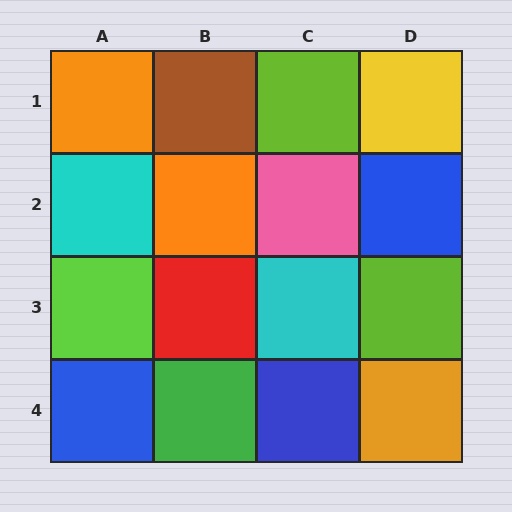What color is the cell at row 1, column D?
Yellow.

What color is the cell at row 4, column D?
Orange.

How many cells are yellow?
1 cell is yellow.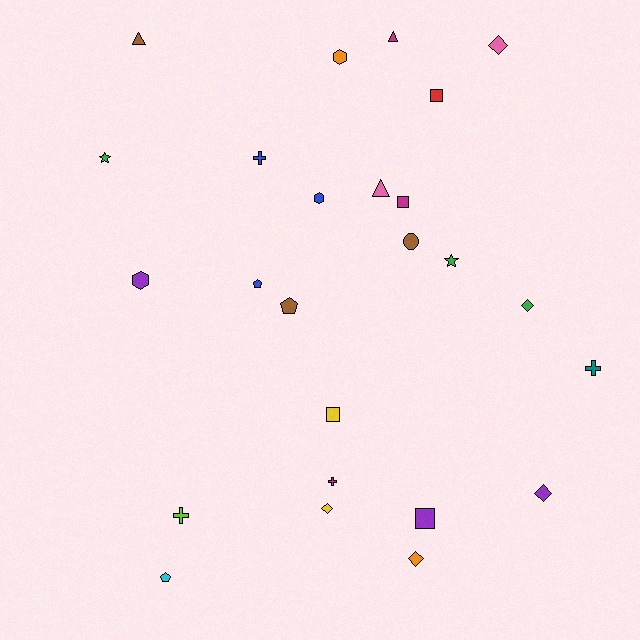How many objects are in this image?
There are 25 objects.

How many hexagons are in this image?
There are 3 hexagons.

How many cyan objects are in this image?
There is 1 cyan object.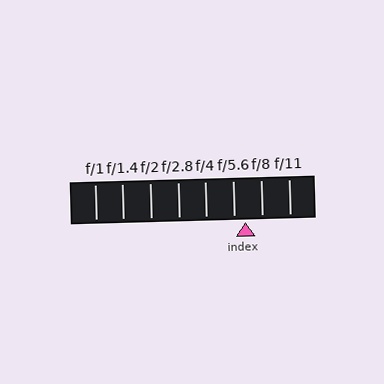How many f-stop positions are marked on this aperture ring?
There are 8 f-stop positions marked.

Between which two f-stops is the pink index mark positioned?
The index mark is between f/5.6 and f/8.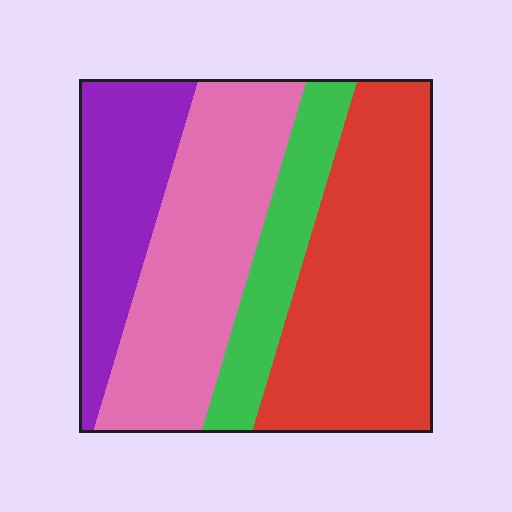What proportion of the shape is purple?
Purple takes up about one fifth (1/5) of the shape.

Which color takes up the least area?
Green, at roughly 15%.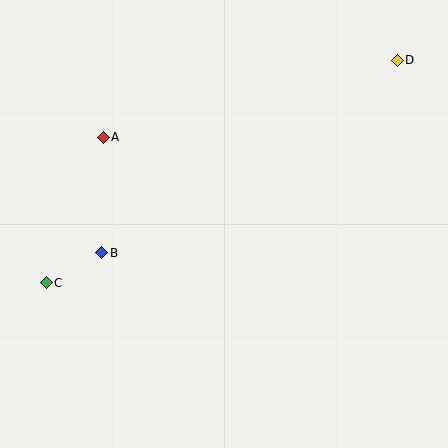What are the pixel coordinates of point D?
Point D is at (397, 60).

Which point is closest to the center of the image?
Point B at (102, 253) is closest to the center.